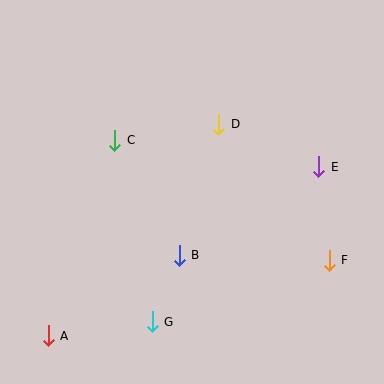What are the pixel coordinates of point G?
Point G is at (152, 322).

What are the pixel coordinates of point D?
Point D is at (219, 124).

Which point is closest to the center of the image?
Point B at (179, 255) is closest to the center.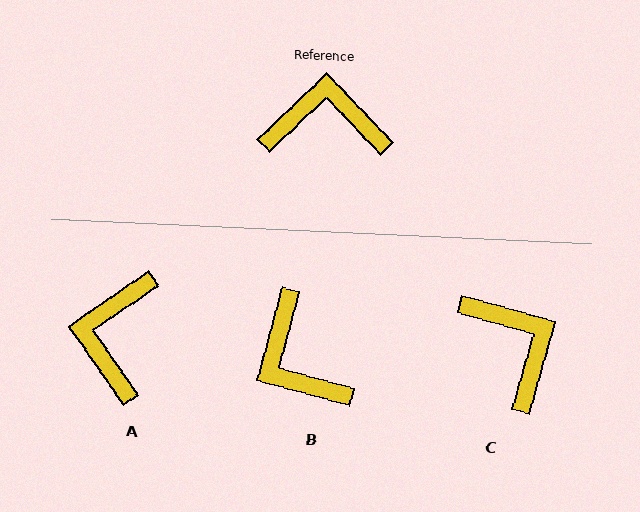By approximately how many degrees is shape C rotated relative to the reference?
Approximately 59 degrees clockwise.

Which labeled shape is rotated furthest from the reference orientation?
B, about 121 degrees away.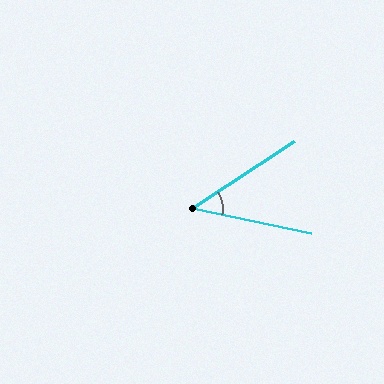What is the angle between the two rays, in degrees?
Approximately 46 degrees.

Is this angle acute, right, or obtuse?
It is acute.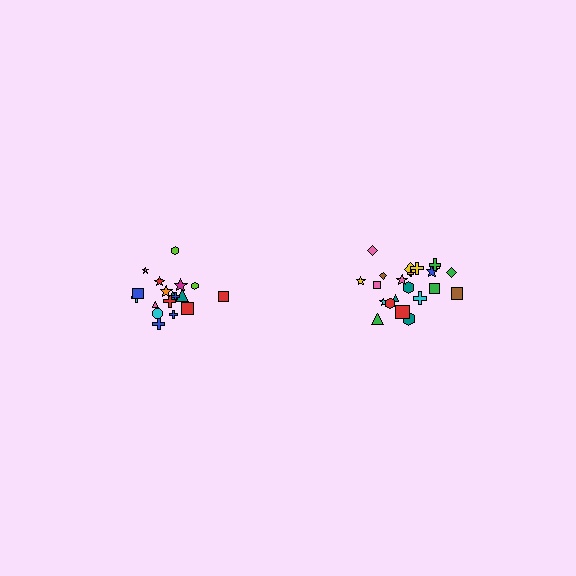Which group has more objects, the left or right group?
The right group.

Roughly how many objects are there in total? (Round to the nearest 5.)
Roughly 40 objects in total.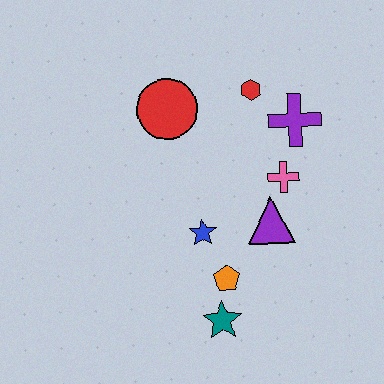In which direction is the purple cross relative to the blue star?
The purple cross is above the blue star.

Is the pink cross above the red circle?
No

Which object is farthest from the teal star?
The red hexagon is farthest from the teal star.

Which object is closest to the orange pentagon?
The teal star is closest to the orange pentagon.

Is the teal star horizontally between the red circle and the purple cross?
Yes